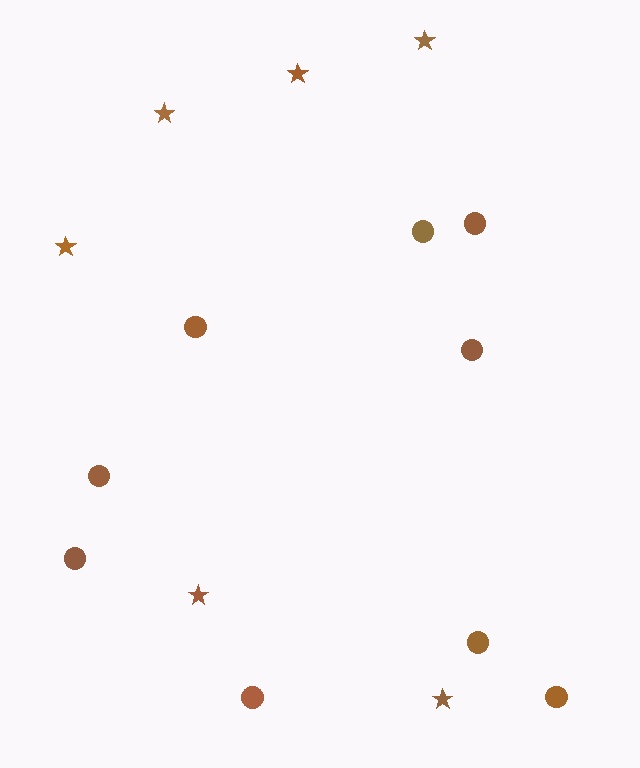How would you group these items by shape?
There are 2 groups: one group of stars (6) and one group of circles (9).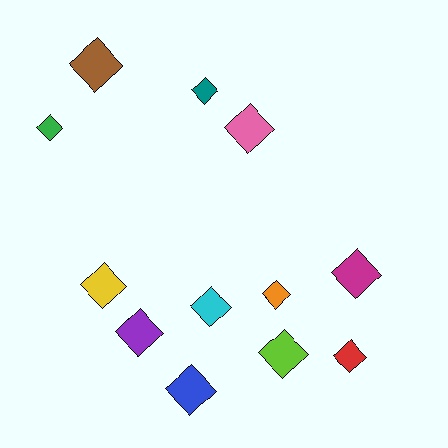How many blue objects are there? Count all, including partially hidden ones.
There is 1 blue object.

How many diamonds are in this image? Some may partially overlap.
There are 12 diamonds.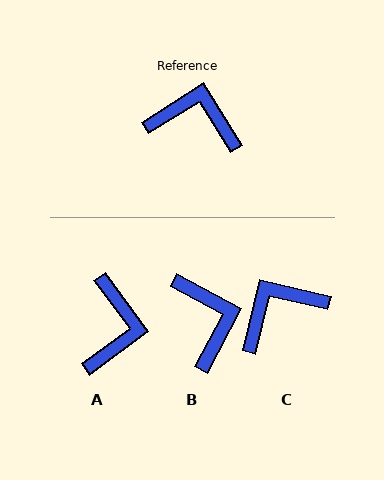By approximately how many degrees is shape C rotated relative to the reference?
Approximately 44 degrees counter-clockwise.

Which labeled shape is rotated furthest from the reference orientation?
A, about 86 degrees away.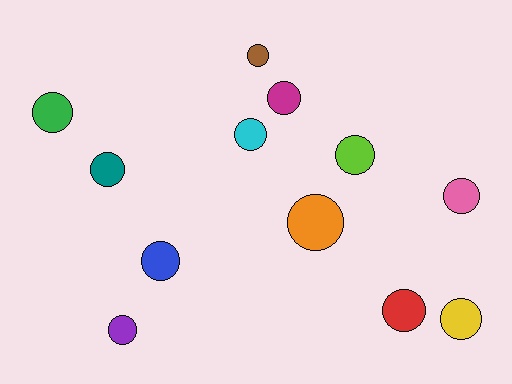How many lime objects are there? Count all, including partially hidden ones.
There is 1 lime object.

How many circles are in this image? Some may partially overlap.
There are 12 circles.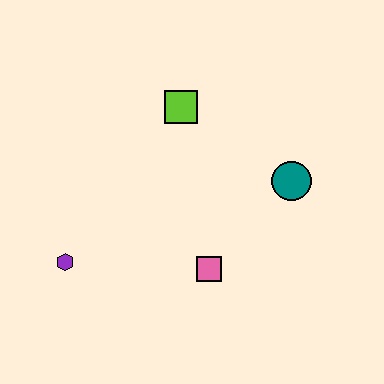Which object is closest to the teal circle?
The pink square is closest to the teal circle.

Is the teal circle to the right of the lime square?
Yes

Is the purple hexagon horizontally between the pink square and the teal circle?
No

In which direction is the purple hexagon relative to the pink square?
The purple hexagon is to the left of the pink square.